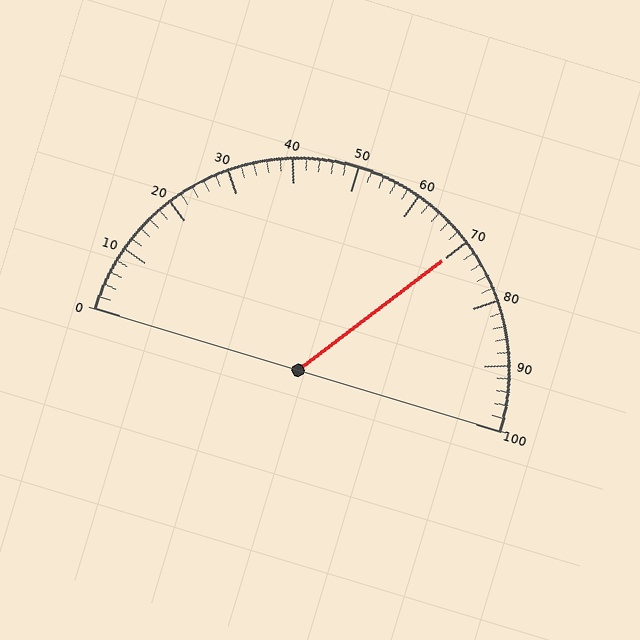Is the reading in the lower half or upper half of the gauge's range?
The reading is in the upper half of the range (0 to 100).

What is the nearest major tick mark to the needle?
The nearest major tick mark is 70.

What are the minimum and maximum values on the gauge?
The gauge ranges from 0 to 100.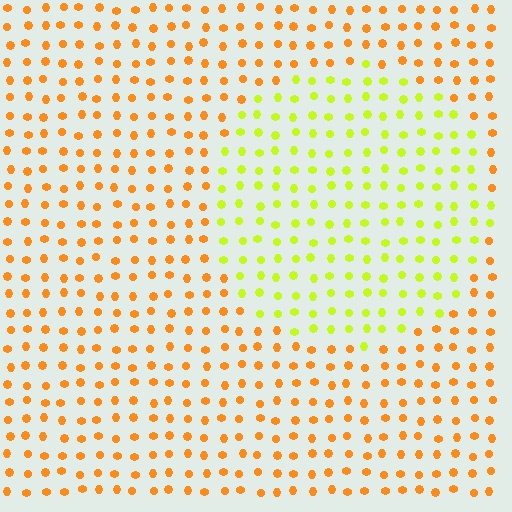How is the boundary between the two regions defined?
The boundary is defined purely by a slight shift in hue (about 45 degrees). Spacing, size, and orientation are identical on both sides.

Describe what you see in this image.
The image is filled with small orange elements in a uniform arrangement. A circle-shaped region is visible where the elements are tinted to a slightly different hue, forming a subtle color boundary.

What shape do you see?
I see a circle.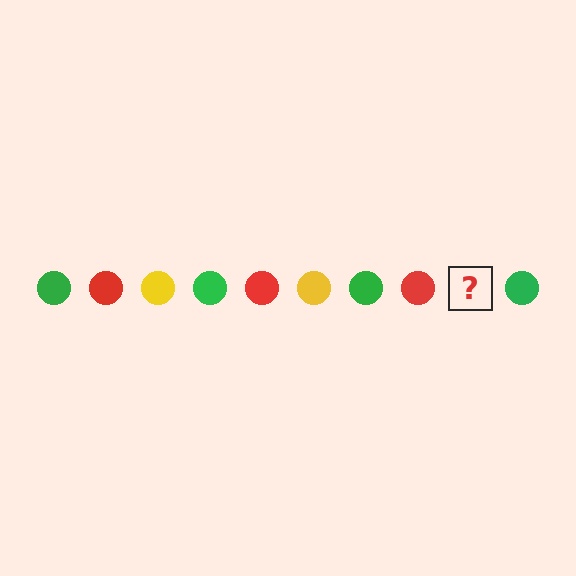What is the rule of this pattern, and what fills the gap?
The rule is that the pattern cycles through green, red, yellow circles. The gap should be filled with a yellow circle.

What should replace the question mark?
The question mark should be replaced with a yellow circle.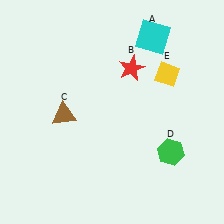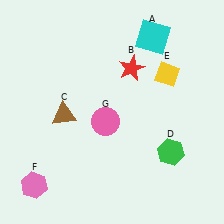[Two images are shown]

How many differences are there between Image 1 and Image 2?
There are 2 differences between the two images.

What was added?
A pink hexagon (F), a pink circle (G) were added in Image 2.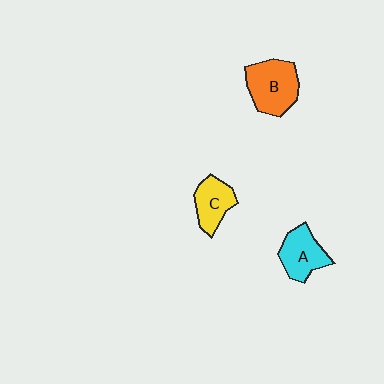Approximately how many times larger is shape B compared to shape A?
Approximately 1.3 times.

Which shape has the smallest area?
Shape C (yellow).